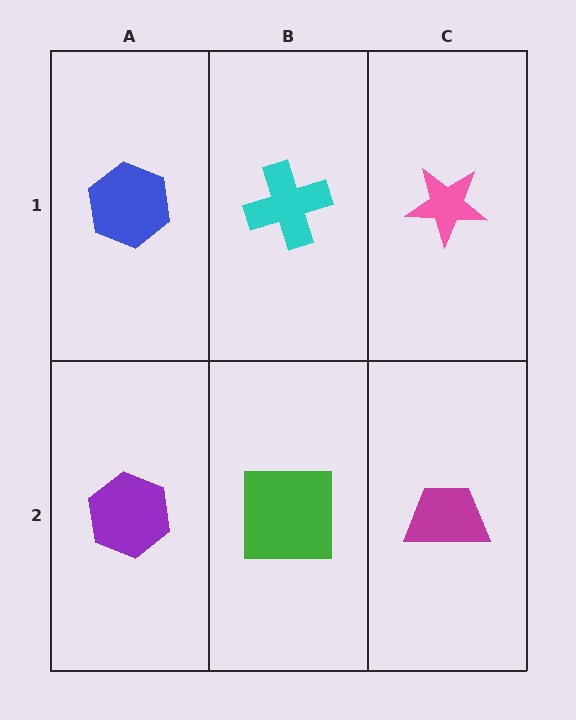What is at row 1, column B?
A cyan cross.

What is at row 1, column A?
A blue hexagon.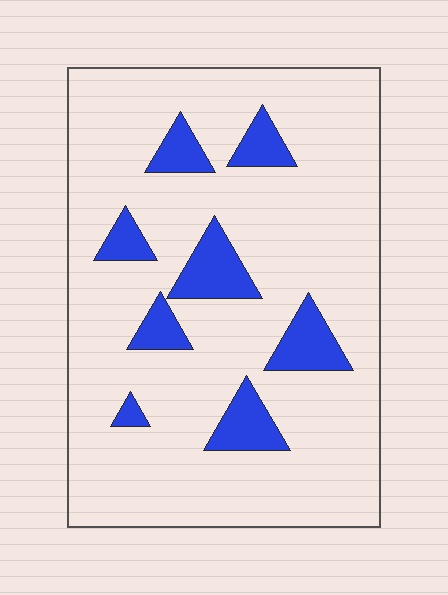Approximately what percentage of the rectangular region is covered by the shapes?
Approximately 15%.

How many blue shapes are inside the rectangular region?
8.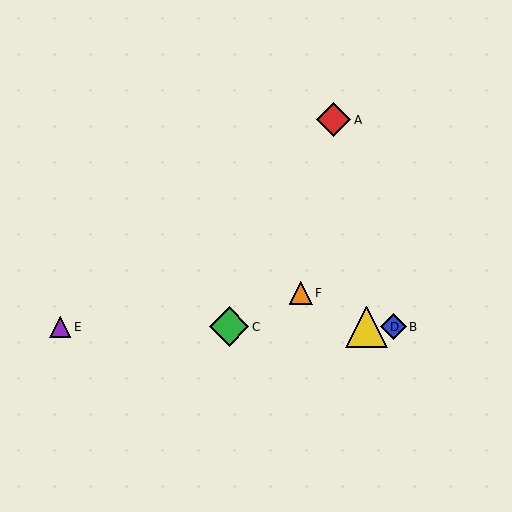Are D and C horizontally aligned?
Yes, both are at y≈327.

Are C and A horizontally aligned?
No, C is at y≈327 and A is at y≈120.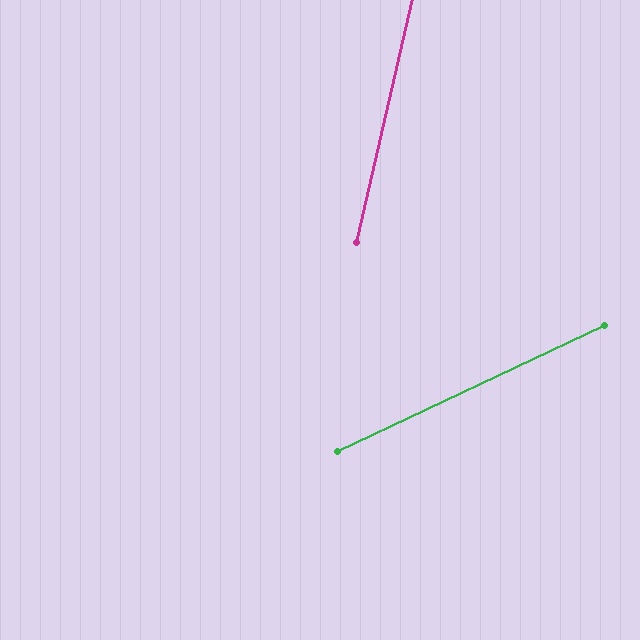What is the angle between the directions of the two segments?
Approximately 52 degrees.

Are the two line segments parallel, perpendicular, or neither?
Neither parallel nor perpendicular — they differ by about 52°.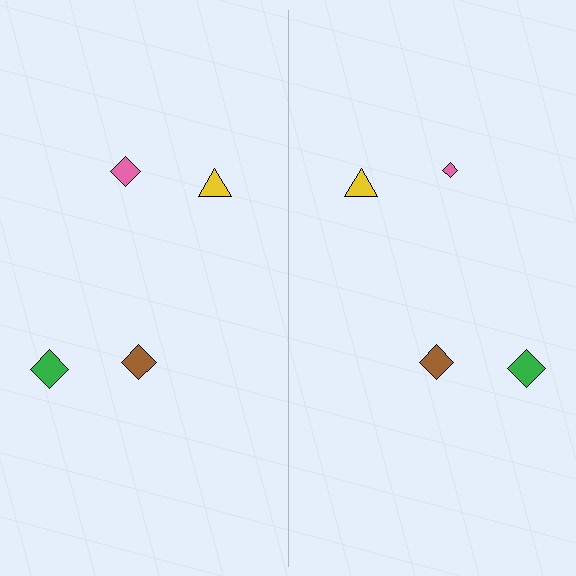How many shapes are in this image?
There are 8 shapes in this image.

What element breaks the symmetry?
The pink diamond on the right side has a different size than its mirror counterpart.